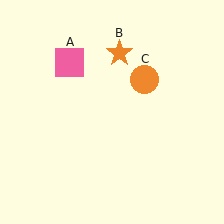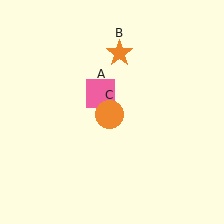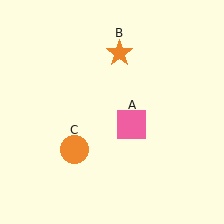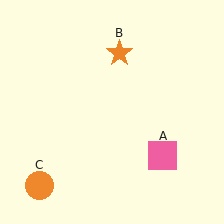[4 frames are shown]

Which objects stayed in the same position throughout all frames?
Orange star (object B) remained stationary.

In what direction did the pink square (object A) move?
The pink square (object A) moved down and to the right.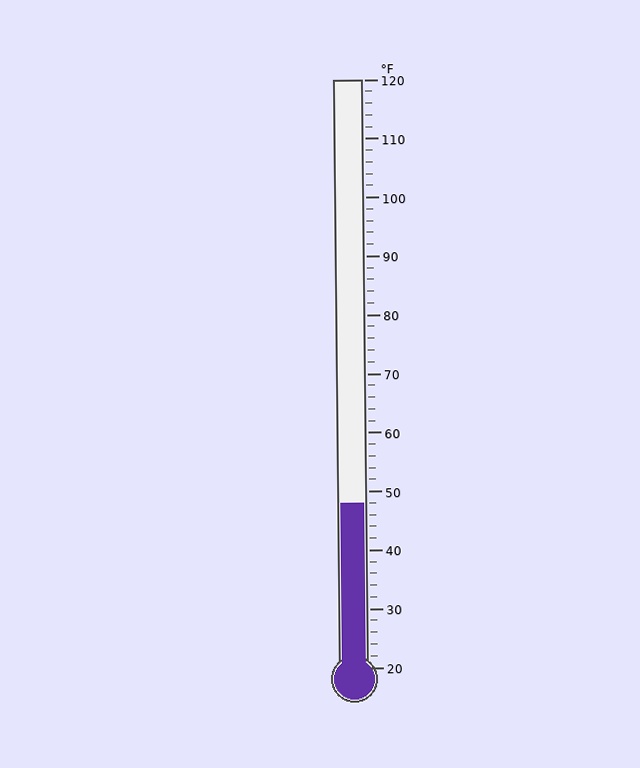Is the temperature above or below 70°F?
The temperature is below 70°F.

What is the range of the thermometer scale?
The thermometer scale ranges from 20°F to 120°F.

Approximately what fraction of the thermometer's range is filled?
The thermometer is filled to approximately 30% of its range.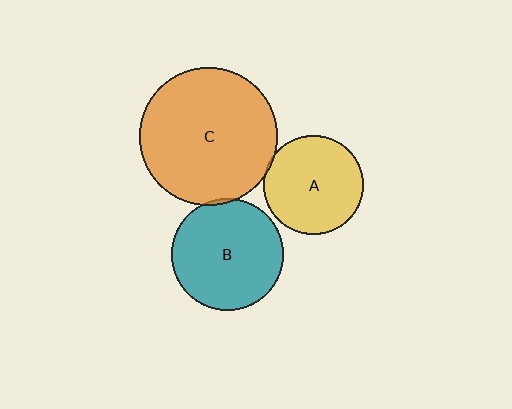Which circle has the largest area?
Circle C (orange).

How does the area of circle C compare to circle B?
Approximately 1.5 times.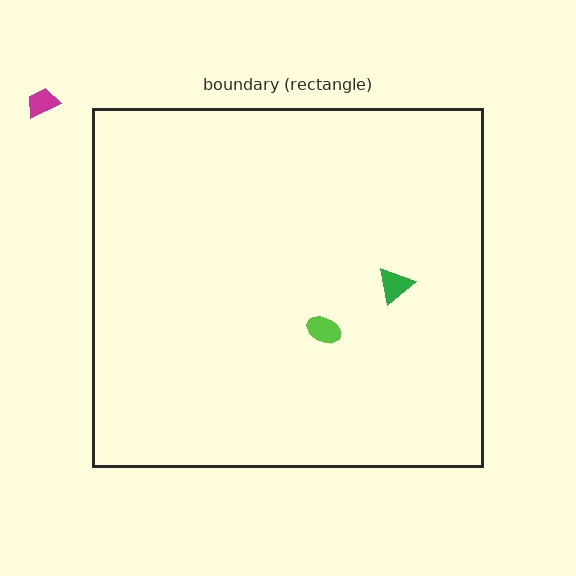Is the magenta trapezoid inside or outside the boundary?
Outside.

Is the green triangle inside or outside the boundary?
Inside.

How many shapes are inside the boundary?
2 inside, 1 outside.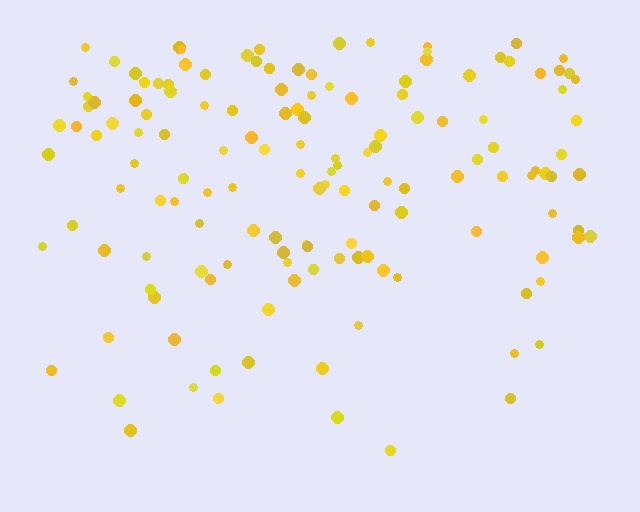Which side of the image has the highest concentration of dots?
The top.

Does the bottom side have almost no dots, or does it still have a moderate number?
Still a moderate number, just noticeably fewer than the top.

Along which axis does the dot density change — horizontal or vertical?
Vertical.